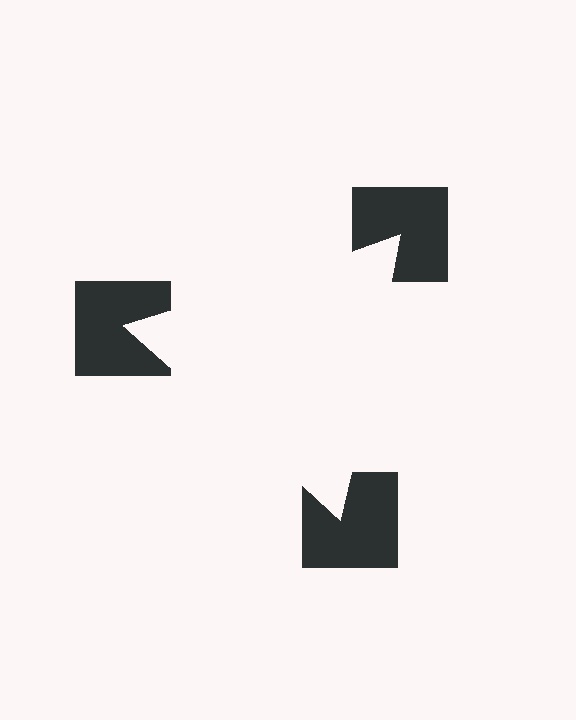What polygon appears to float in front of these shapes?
An illusory triangle — its edges are inferred from the aligned wedge cuts in the notched squares, not physically drawn.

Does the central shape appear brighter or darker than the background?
It typically appears slightly brighter than the background, even though no actual brightness change is drawn.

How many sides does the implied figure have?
3 sides.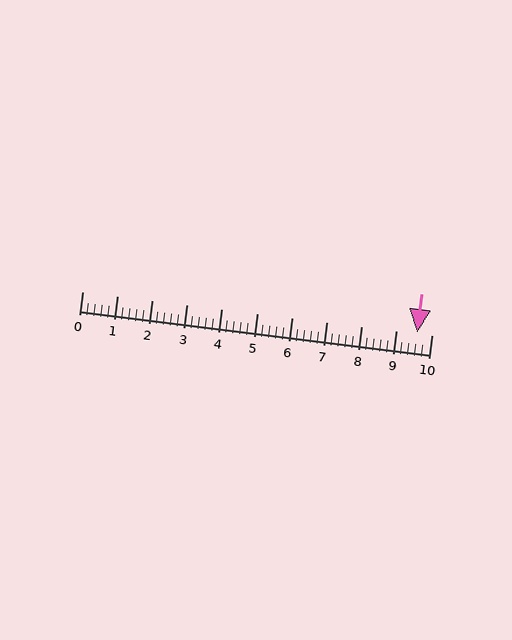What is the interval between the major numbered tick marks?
The major tick marks are spaced 1 units apart.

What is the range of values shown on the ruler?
The ruler shows values from 0 to 10.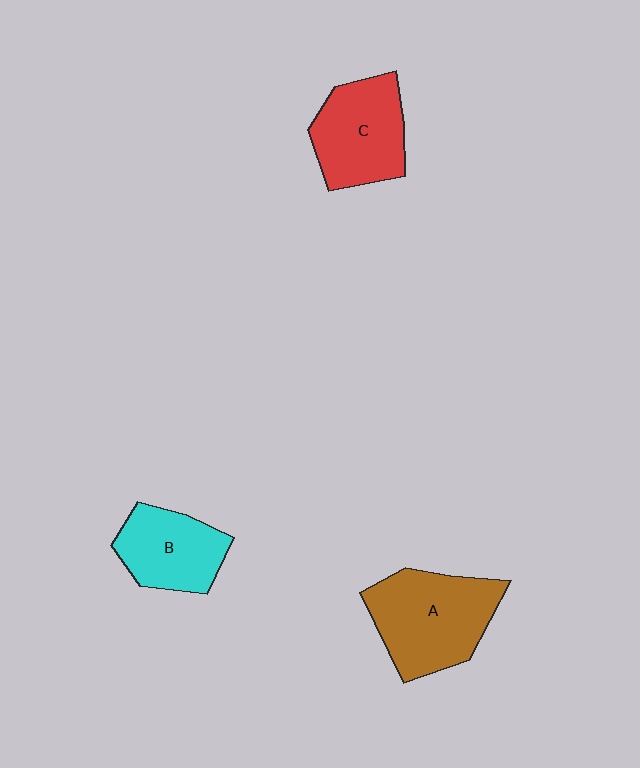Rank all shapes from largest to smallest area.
From largest to smallest: A (brown), C (red), B (cyan).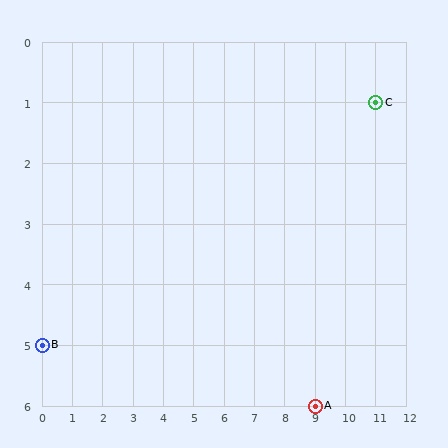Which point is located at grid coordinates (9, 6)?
Point A is at (9, 6).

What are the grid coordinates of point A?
Point A is at grid coordinates (9, 6).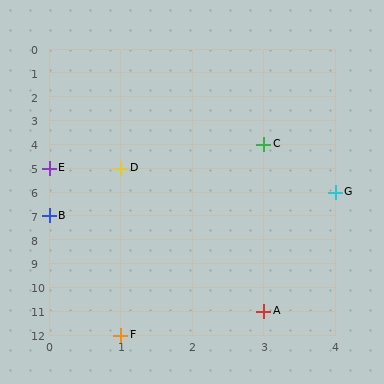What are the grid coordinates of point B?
Point B is at grid coordinates (0, 7).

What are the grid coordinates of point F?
Point F is at grid coordinates (1, 12).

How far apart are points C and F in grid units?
Points C and F are 2 columns and 8 rows apart (about 8.2 grid units diagonally).